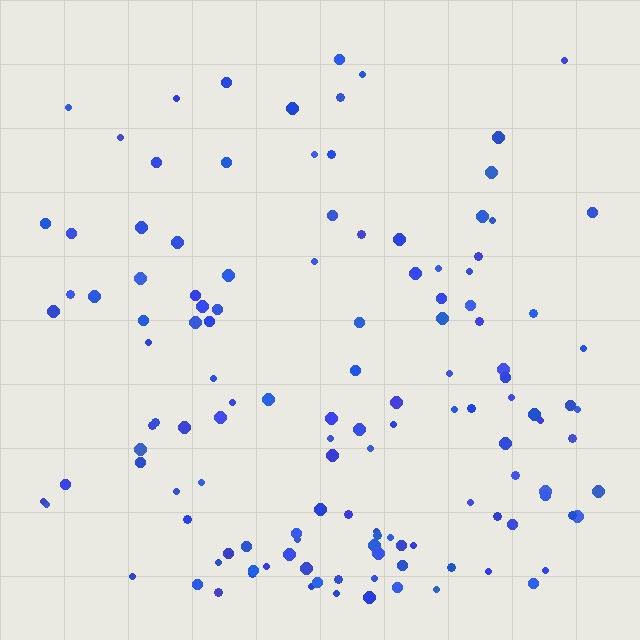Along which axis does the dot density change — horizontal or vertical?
Vertical.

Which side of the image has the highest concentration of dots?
The bottom.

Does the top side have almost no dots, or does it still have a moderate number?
Still a moderate number, just noticeably fewer than the bottom.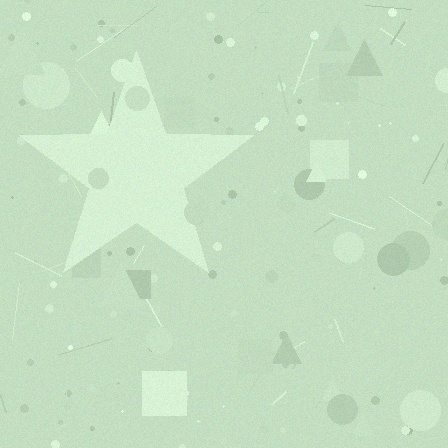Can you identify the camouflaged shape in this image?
The camouflaged shape is a star.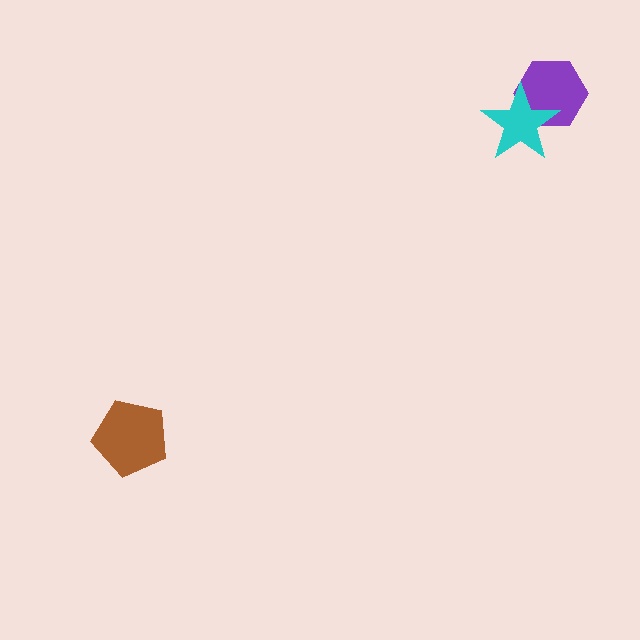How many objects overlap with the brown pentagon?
0 objects overlap with the brown pentagon.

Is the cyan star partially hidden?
No, no other shape covers it.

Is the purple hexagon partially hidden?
Yes, it is partially covered by another shape.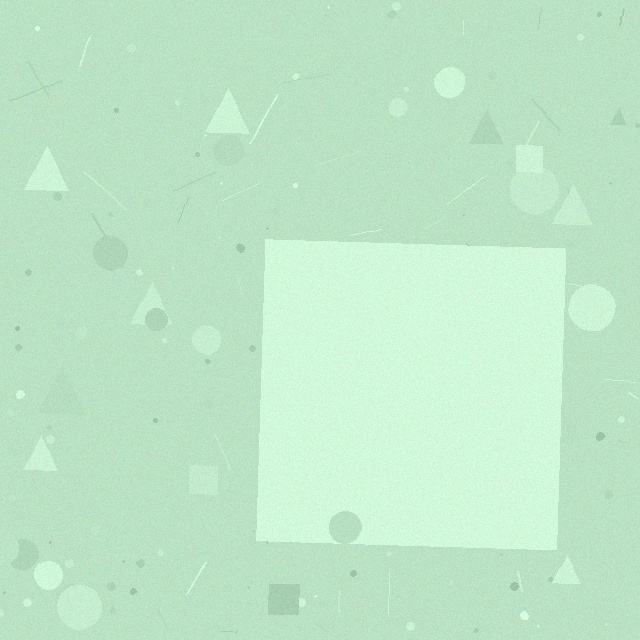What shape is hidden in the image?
A square is hidden in the image.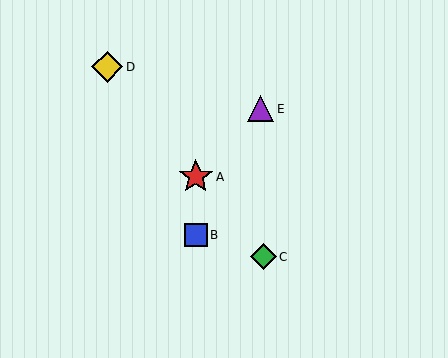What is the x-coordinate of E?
Object E is at x≈260.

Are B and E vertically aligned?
No, B is at x≈196 and E is at x≈260.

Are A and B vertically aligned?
Yes, both are at x≈196.